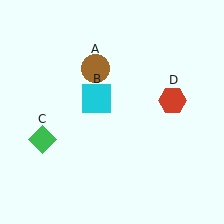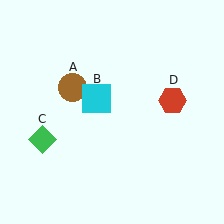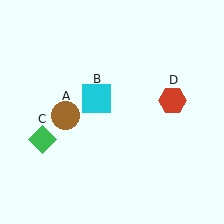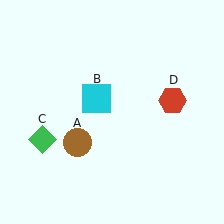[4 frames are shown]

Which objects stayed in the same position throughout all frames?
Cyan square (object B) and green diamond (object C) and red hexagon (object D) remained stationary.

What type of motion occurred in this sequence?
The brown circle (object A) rotated counterclockwise around the center of the scene.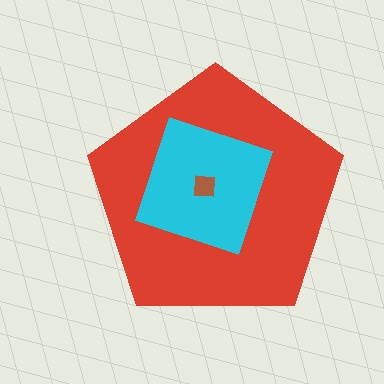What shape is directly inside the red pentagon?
The cyan square.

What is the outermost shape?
The red pentagon.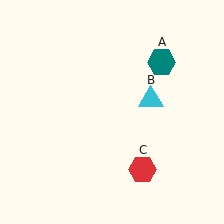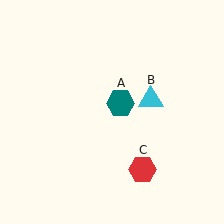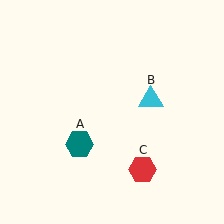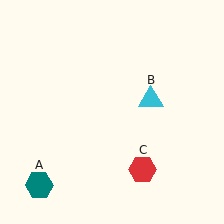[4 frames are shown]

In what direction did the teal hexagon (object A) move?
The teal hexagon (object A) moved down and to the left.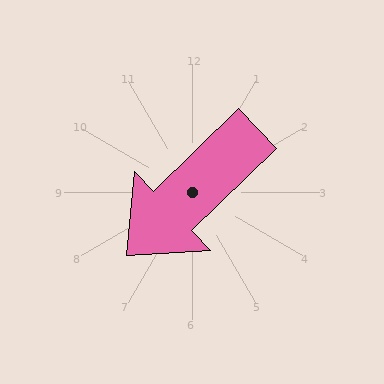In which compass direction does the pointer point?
Southwest.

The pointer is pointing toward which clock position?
Roughly 8 o'clock.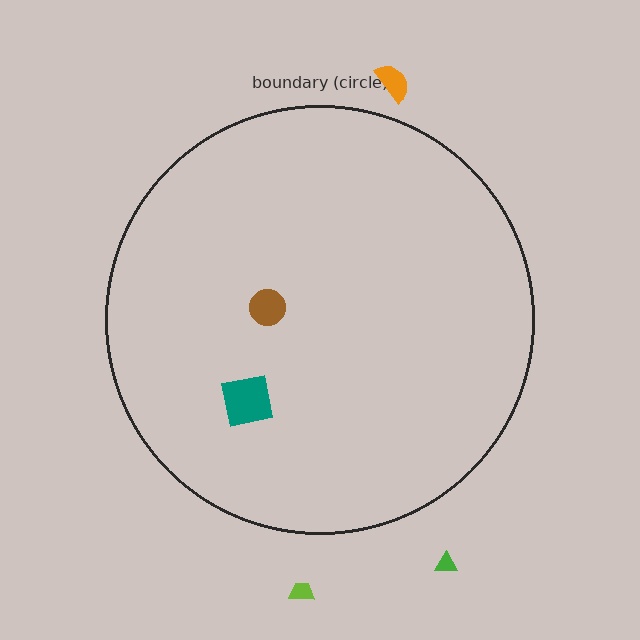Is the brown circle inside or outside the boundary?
Inside.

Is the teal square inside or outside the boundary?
Inside.